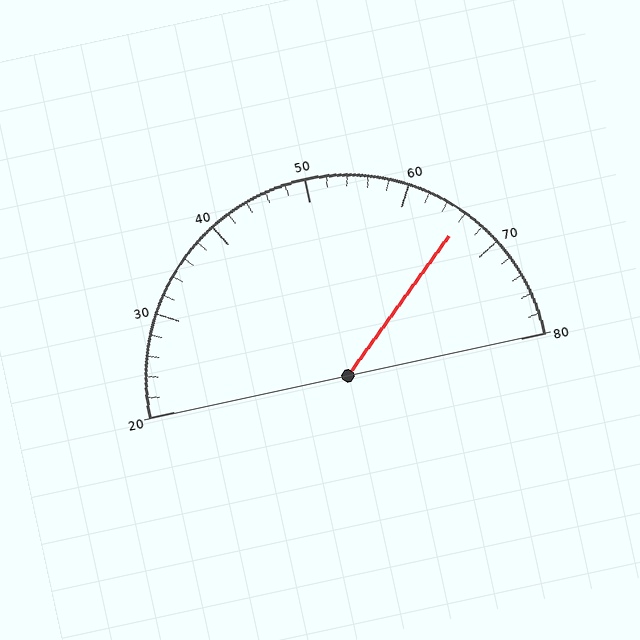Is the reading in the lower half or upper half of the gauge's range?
The reading is in the upper half of the range (20 to 80).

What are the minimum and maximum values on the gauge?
The gauge ranges from 20 to 80.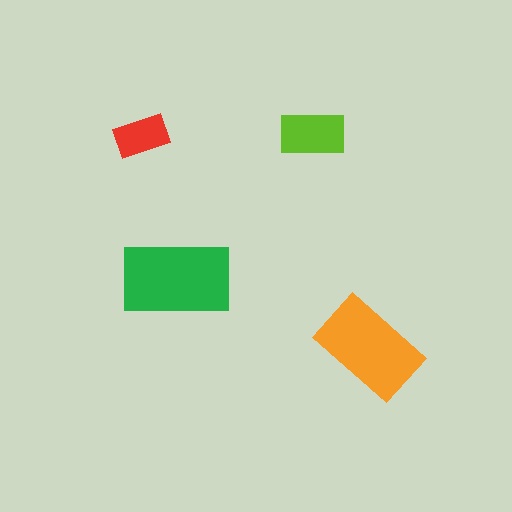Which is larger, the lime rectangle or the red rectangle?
The lime one.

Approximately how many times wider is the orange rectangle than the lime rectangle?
About 1.5 times wider.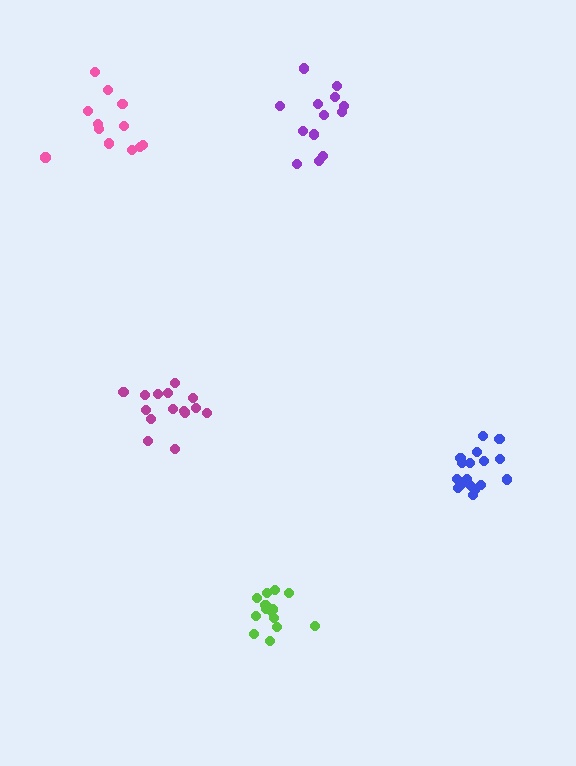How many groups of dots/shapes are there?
There are 5 groups.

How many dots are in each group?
Group 1: 15 dots, Group 2: 14 dots, Group 3: 12 dots, Group 4: 13 dots, Group 5: 17 dots (71 total).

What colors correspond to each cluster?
The clusters are colored: magenta, lime, pink, purple, blue.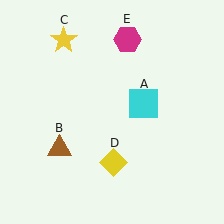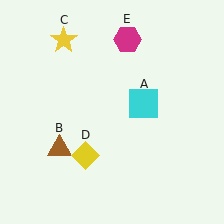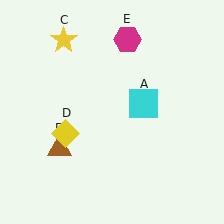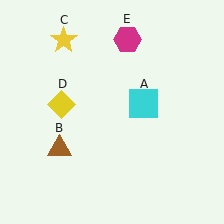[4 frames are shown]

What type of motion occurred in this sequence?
The yellow diamond (object D) rotated clockwise around the center of the scene.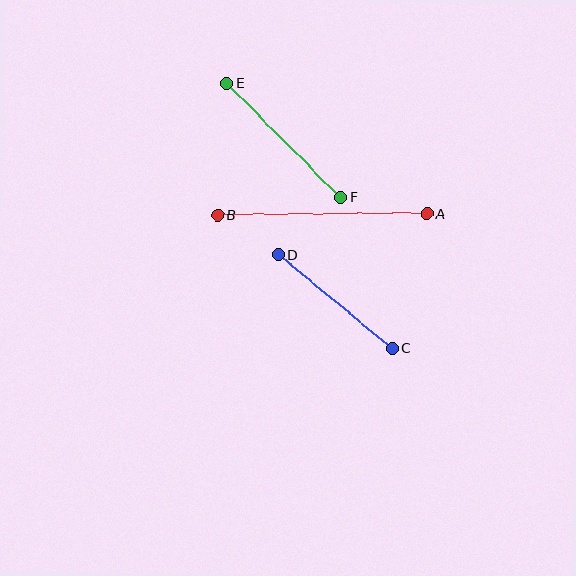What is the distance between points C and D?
The distance is approximately 148 pixels.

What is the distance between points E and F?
The distance is approximately 161 pixels.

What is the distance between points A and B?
The distance is approximately 209 pixels.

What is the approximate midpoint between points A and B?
The midpoint is at approximately (322, 214) pixels.